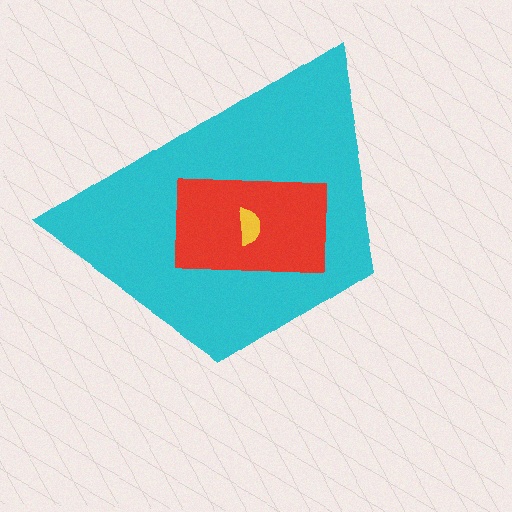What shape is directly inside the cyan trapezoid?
The red rectangle.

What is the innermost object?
The yellow semicircle.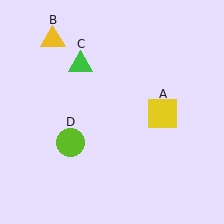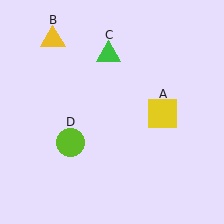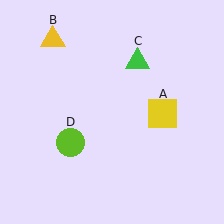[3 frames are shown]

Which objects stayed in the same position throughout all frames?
Yellow square (object A) and yellow triangle (object B) and lime circle (object D) remained stationary.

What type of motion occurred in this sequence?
The green triangle (object C) rotated clockwise around the center of the scene.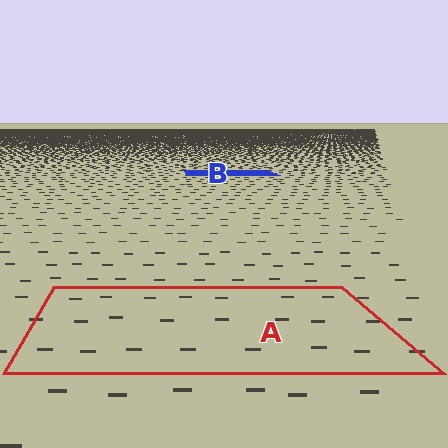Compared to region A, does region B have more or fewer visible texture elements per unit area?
Region B has more texture elements per unit area — they are packed more densely because it is farther away.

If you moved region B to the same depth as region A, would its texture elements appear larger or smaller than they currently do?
They would appear larger. At a closer depth, the same texture elements are projected at a bigger on-screen size.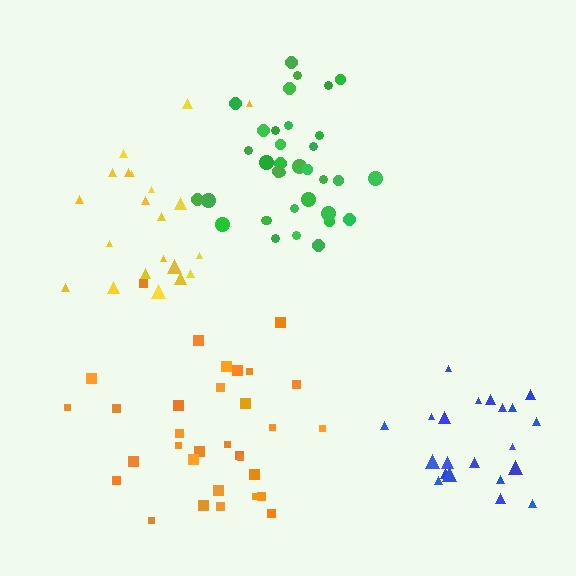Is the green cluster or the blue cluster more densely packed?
Green.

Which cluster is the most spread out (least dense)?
Yellow.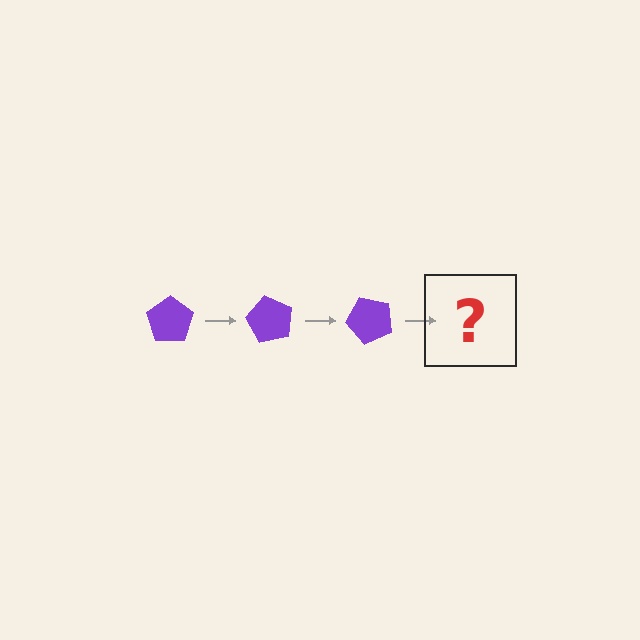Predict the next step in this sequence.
The next step is a purple pentagon rotated 180 degrees.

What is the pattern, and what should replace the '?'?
The pattern is that the pentagon rotates 60 degrees each step. The '?' should be a purple pentagon rotated 180 degrees.